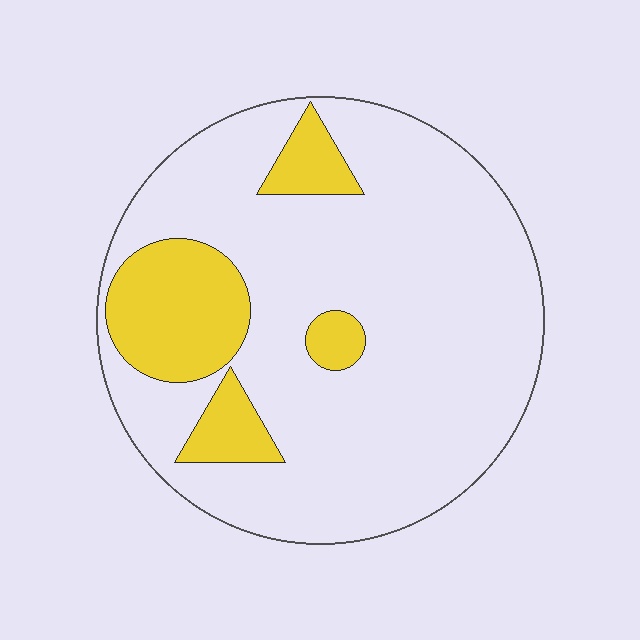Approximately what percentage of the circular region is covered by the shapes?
Approximately 20%.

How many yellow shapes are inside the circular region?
4.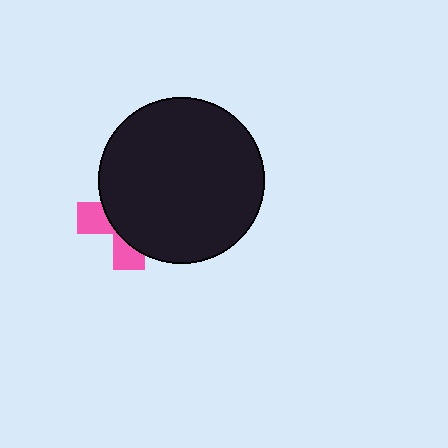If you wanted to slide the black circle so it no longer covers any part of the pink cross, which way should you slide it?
Slide it toward the upper-right — that is the most direct way to separate the two shapes.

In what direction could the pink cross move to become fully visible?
The pink cross could move toward the lower-left. That would shift it out from behind the black circle entirely.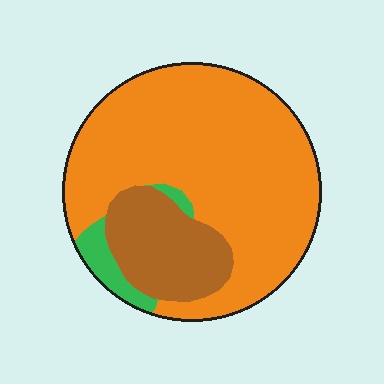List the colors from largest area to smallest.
From largest to smallest: orange, brown, green.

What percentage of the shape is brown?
Brown takes up less than a quarter of the shape.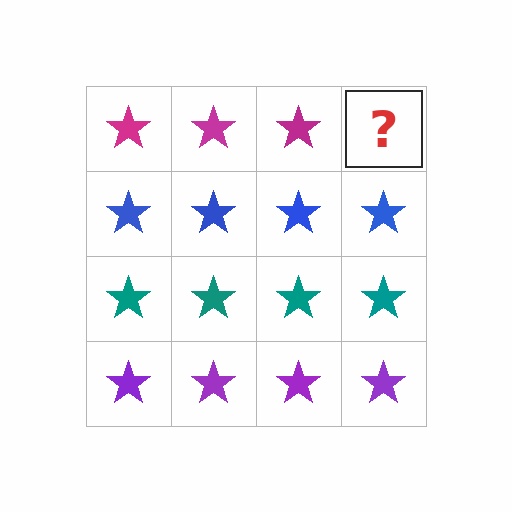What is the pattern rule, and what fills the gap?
The rule is that each row has a consistent color. The gap should be filled with a magenta star.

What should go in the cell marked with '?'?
The missing cell should contain a magenta star.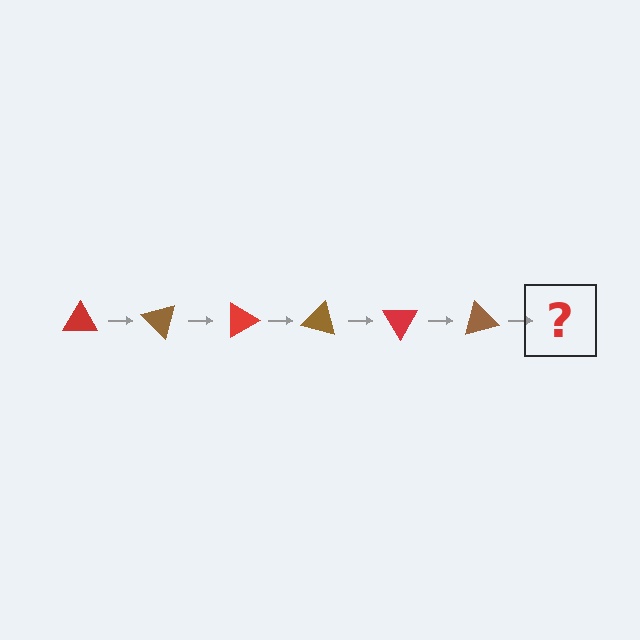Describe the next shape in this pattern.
It should be a red triangle, rotated 270 degrees from the start.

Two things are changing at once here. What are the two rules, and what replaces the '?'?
The two rules are that it rotates 45 degrees each step and the color cycles through red and brown. The '?' should be a red triangle, rotated 270 degrees from the start.